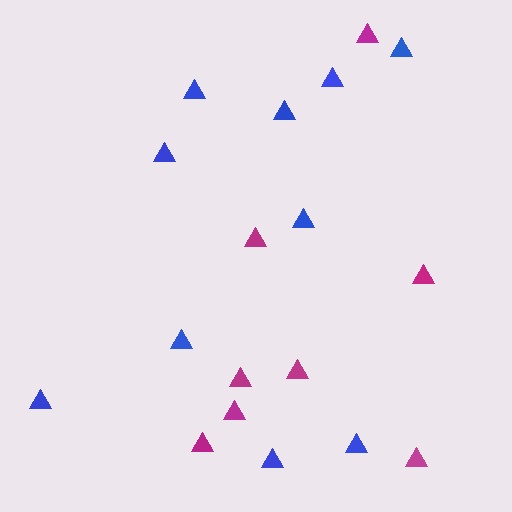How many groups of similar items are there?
There are 2 groups: one group of magenta triangles (8) and one group of blue triangles (10).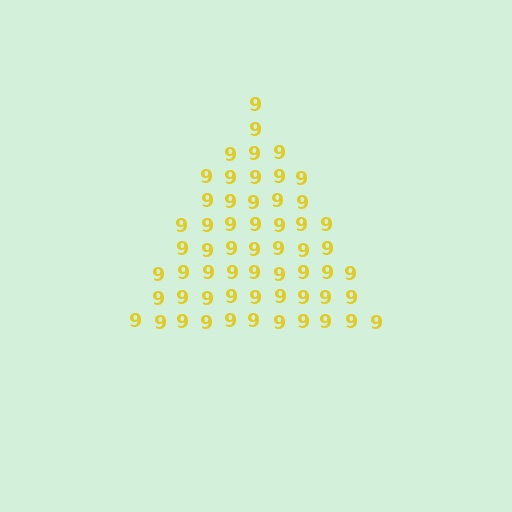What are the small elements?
The small elements are digit 9's.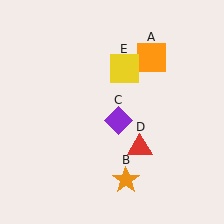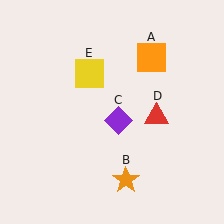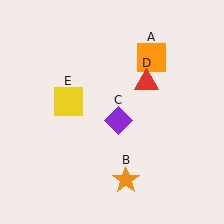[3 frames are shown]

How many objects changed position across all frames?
2 objects changed position: red triangle (object D), yellow square (object E).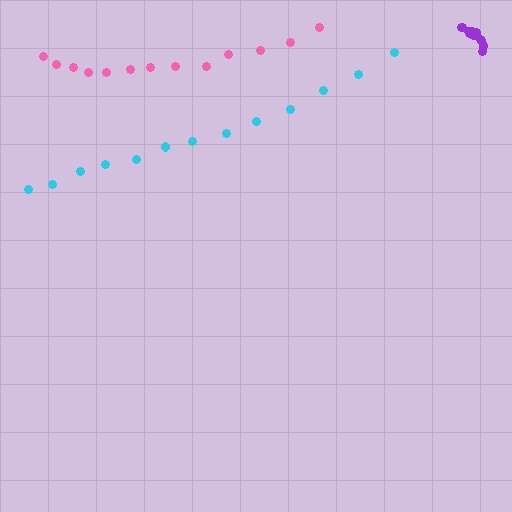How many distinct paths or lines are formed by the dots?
There are 3 distinct paths.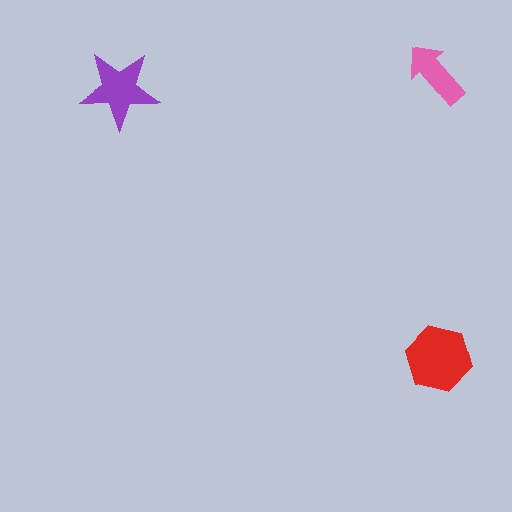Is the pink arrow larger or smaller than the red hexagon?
Smaller.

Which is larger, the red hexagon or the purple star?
The red hexagon.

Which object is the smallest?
The pink arrow.